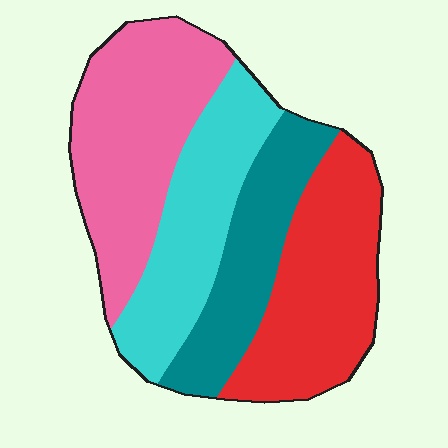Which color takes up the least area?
Teal, at roughly 20%.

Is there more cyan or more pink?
Pink.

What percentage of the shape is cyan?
Cyan takes up about one quarter (1/4) of the shape.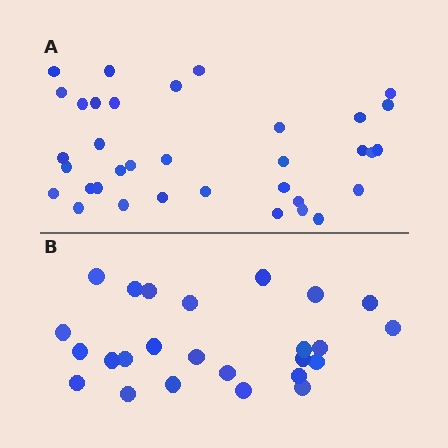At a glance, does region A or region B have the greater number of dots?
Region A (the top region) has more dots.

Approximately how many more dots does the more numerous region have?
Region A has roughly 10 or so more dots than region B.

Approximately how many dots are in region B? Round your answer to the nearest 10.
About 20 dots. (The exact count is 25, which rounds to 20.)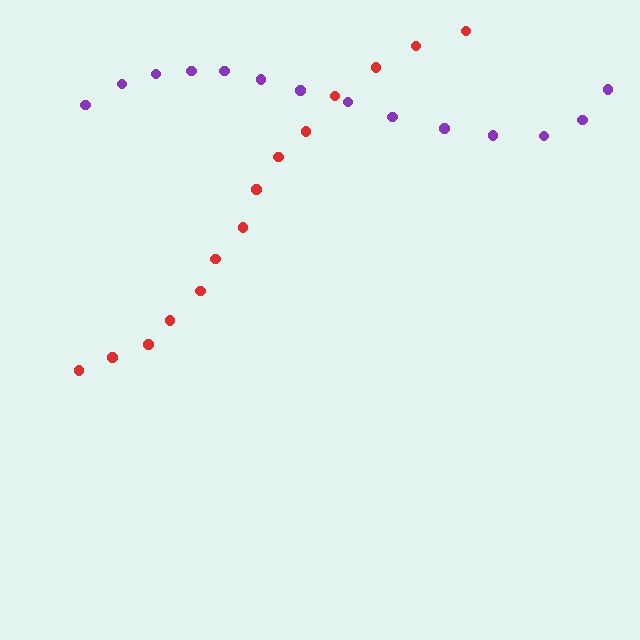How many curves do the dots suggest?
There are 2 distinct paths.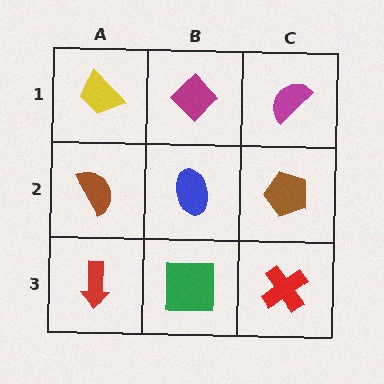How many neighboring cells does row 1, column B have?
3.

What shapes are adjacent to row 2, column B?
A magenta diamond (row 1, column B), a green square (row 3, column B), a brown semicircle (row 2, column A), a brown pentagon (row 2, column C).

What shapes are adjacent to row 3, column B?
A blue ellipse (row 2, column B), a red arrow (row 3, column A), a red cross (row 3, column C).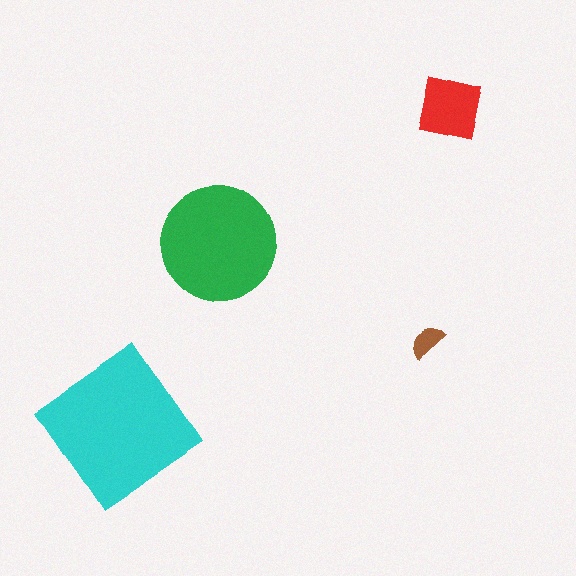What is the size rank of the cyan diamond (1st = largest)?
1st.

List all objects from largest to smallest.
The cyan diamond, the green circle, the red square, the brown semicircle.